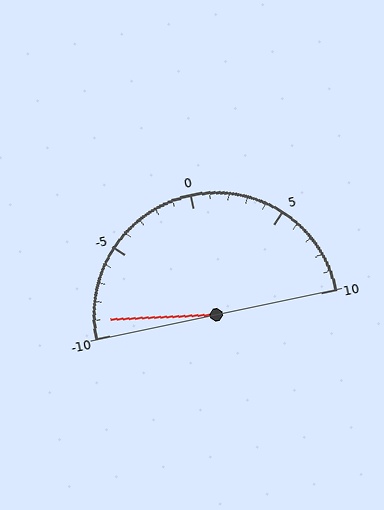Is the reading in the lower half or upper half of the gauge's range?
The reading is in the lower half of the range (-10 to 10).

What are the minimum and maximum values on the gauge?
The gauge ranges from -10 to 10.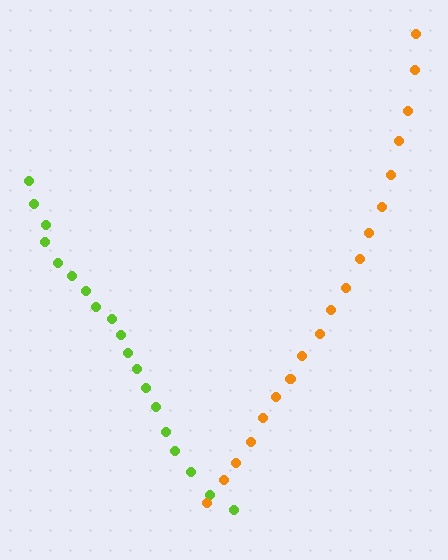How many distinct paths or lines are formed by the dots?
There are 2 distinct paths.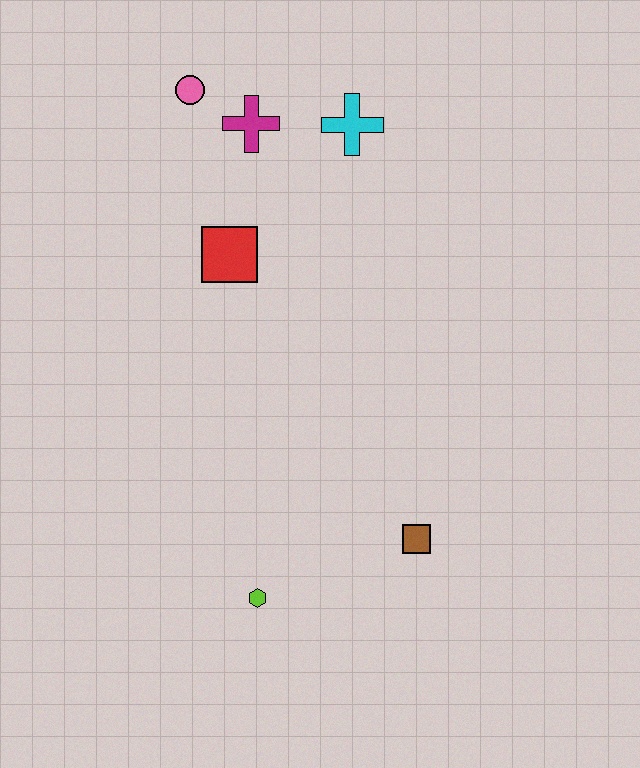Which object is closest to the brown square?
The lime hexagon is closest to the brown square.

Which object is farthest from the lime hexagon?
The pink circle is farthest from the lime hexagon.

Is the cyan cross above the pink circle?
No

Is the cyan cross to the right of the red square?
Yes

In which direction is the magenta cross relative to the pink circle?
The magenta cross is to the right of the pink circle.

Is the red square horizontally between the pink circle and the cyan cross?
Yes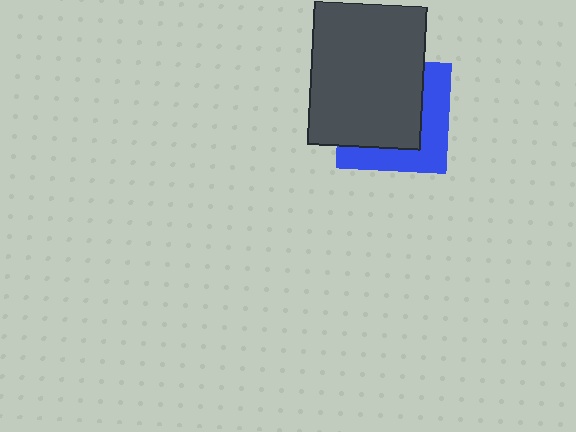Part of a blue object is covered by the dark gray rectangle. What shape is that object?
It is a square.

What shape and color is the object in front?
The object in front is a dark gray rectangle.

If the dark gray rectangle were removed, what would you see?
You would see the complete blue square.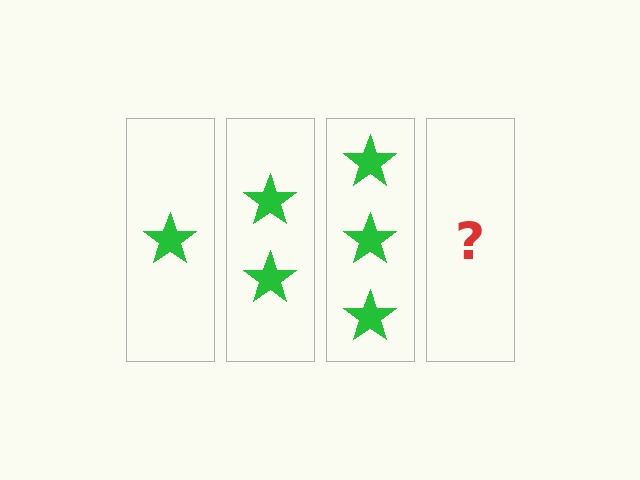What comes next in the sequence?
The next element should be 4 stars.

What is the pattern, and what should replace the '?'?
The pattern is that each step adds one more star. The '?' should be 4 stars.